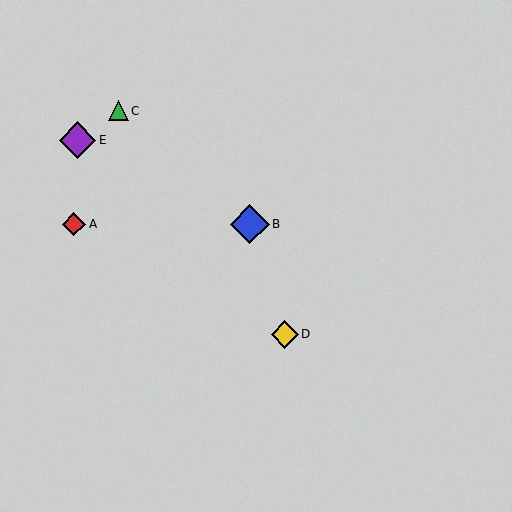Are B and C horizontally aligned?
No, B is at y≈224 and C is at y≈111.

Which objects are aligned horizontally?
Objects A, B are aligned horizontally.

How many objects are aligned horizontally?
2 objects (A, B) are aligned horizontally.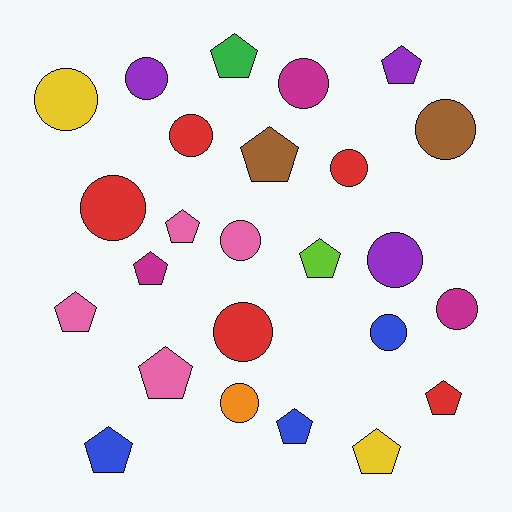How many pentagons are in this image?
There are 12 pentagons.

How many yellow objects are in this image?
There are 2 yellow objects.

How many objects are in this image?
There are 25 objects.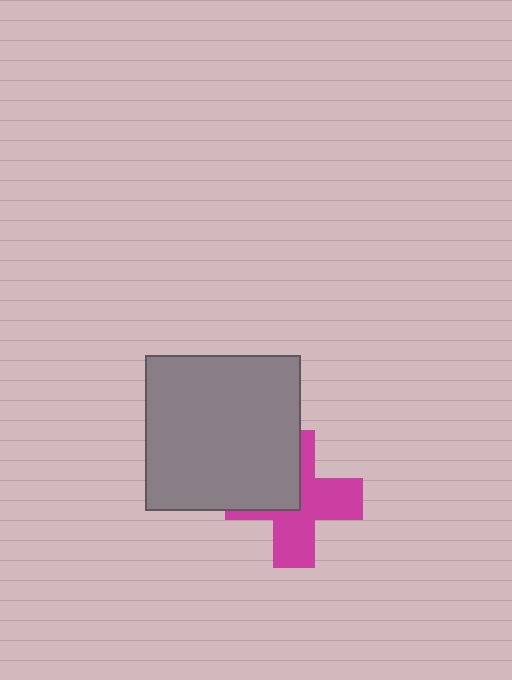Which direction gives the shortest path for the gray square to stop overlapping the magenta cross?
Moving toward the upper-left gives the shortest separation.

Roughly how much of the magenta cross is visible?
About half of it is visible (roughly 60%).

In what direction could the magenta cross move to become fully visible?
The magenta cross could move toward the lower-right. That would shift it out from behind the gray square entirely.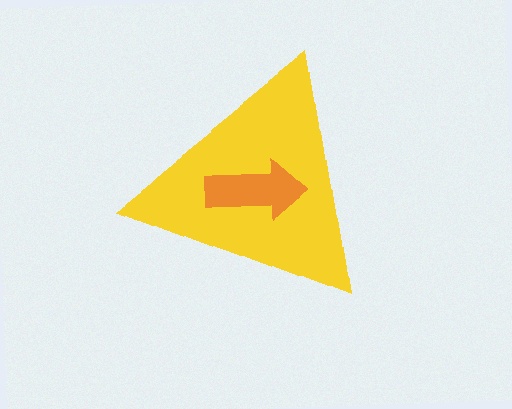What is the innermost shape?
The orange arrow.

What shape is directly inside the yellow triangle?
The orange arrow.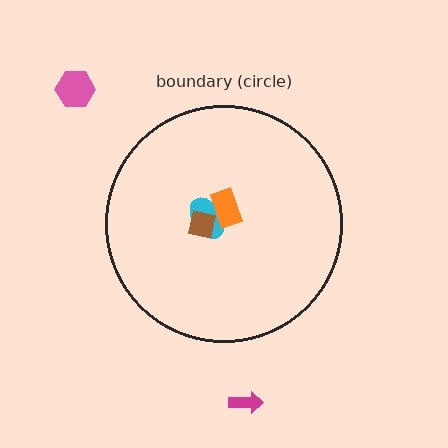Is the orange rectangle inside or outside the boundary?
Inside.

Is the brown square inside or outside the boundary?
Inside.